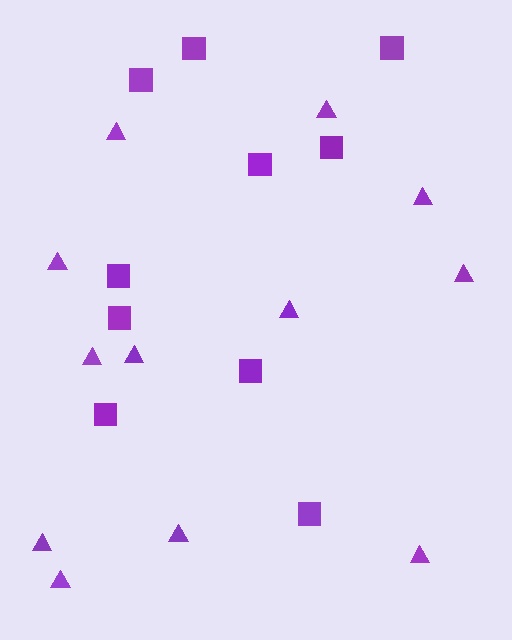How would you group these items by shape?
There are 2 groups: one group of squares (10) and one group of triangles (12).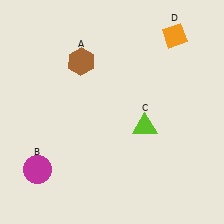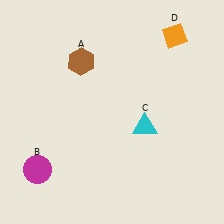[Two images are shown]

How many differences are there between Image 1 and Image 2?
There is 1 difference between the two images.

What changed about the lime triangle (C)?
In Image 1, C is lime. In Image 2, it changed to cyan.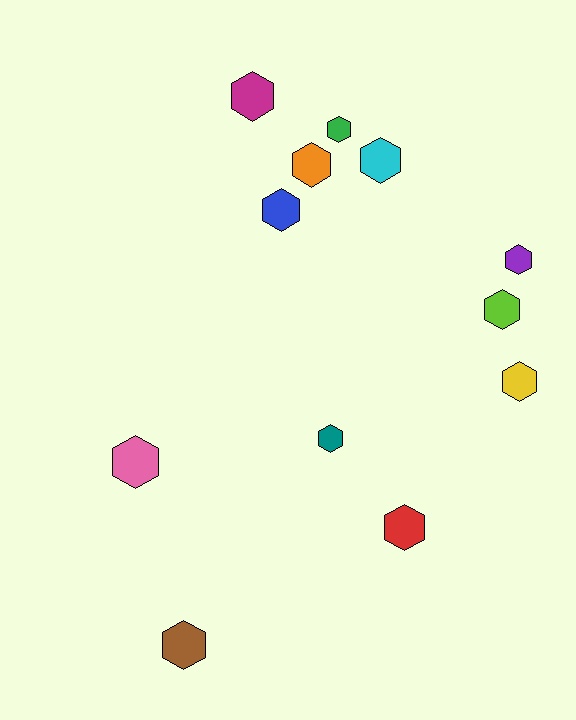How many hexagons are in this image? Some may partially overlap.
There are 12 hexagons.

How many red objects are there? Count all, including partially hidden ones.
There is 1 red object.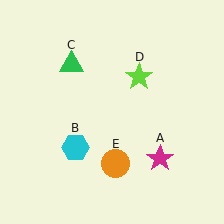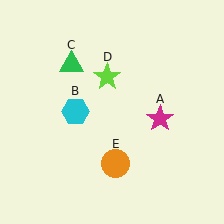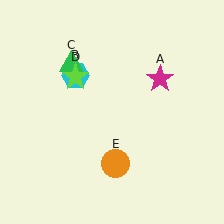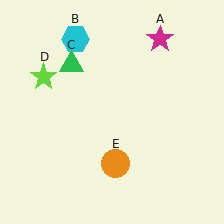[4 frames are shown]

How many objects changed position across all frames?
3 objects changed position: magenta star (object A), cyan hexagon (object B), lime star (object D).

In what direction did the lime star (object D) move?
The lime star (object D) moved left.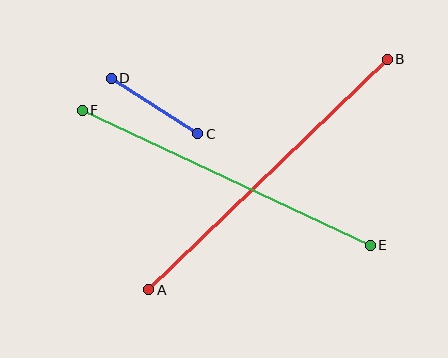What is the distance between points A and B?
The distance is approximately 332 pixels.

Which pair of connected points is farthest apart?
Points A and B are farthest apart.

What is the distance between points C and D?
The distance is approximately 103 pixels.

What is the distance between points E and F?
The distance is approximately 318 pixels.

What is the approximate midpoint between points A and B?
The midpoint is at approximately (268, 175) pixels.